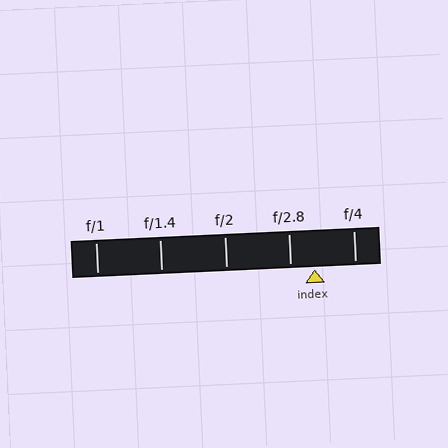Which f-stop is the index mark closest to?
The index mark is closest to f/2.8.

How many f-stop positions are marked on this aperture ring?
There are 5 f-stop positions marked.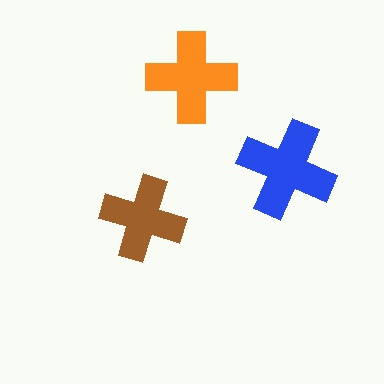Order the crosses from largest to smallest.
the blue one, the orange one, the brown one.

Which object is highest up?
The orange cross is topmost.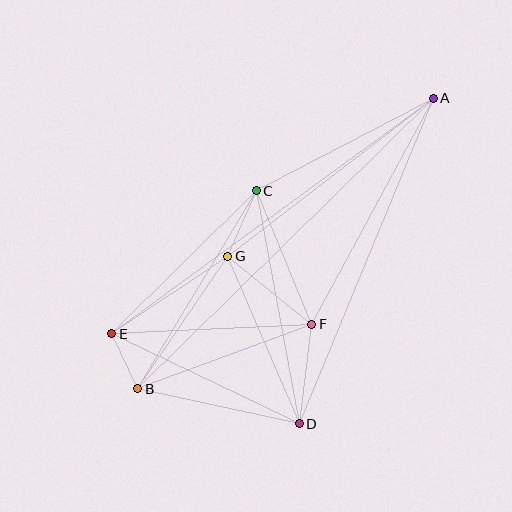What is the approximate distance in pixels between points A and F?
The distance between A and F is approximately 256 pixels.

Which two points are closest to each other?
Points B and E are closest to each other.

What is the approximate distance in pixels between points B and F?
The distance between B and F is approximately 186 pixels.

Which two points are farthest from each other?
Points A and B are farthest from each other.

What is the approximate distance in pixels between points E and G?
The distance between E and G is approximately 139 pixels.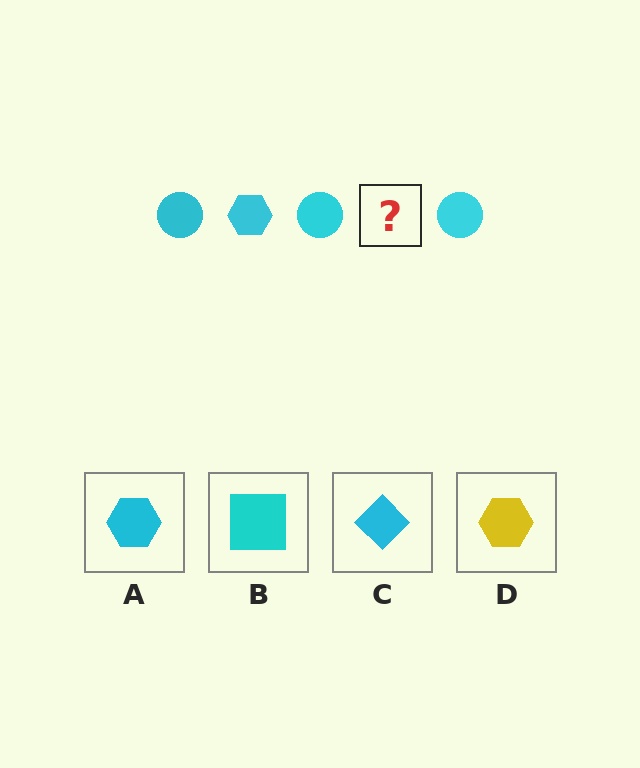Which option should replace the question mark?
Option A.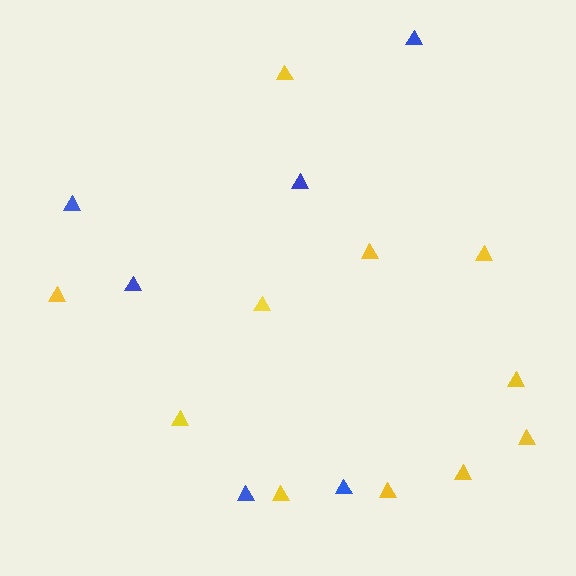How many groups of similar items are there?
There are 2 groups: one group of yellow triangles (11) and one group of blue triangles (6).